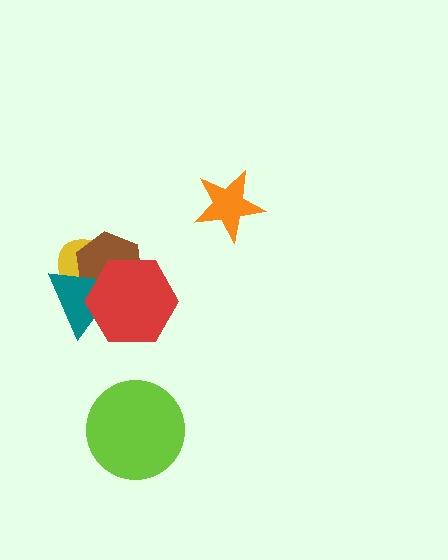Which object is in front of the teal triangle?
The red hexagon is in front of the teal triangle.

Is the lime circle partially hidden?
No, no other shape covers it.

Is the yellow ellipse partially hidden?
Yes, it is partially covered by another shape.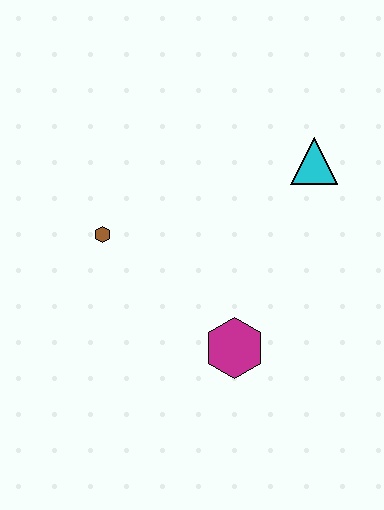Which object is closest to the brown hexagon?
The magenta hexagon is closest to the brown hexagon.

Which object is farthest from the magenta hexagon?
The cyan triangle is farthest from the magenta hexagon.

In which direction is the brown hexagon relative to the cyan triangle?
The brown hexagon is to the left of the cyan triangle.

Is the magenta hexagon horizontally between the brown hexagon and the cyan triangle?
Yes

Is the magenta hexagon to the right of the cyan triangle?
No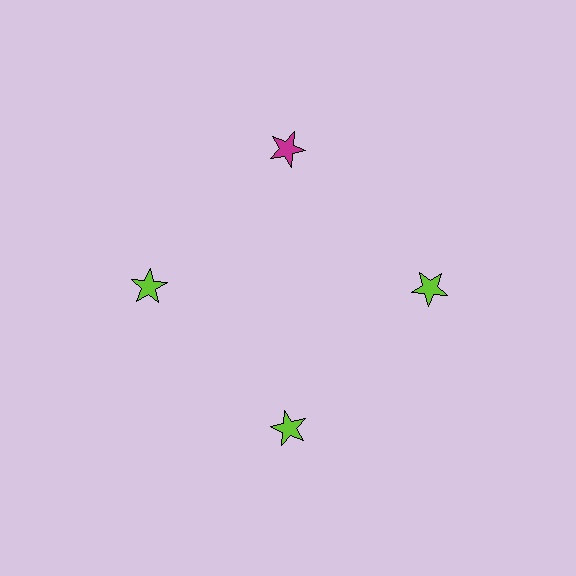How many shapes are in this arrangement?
There are 4 shapes arranged in a ring pattern.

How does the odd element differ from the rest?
It has a different color: magenta instead of lime.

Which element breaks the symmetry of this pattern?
The magenta star at roughly the 12 o'clock position breaks the symmetry. All other shapes are lime stars.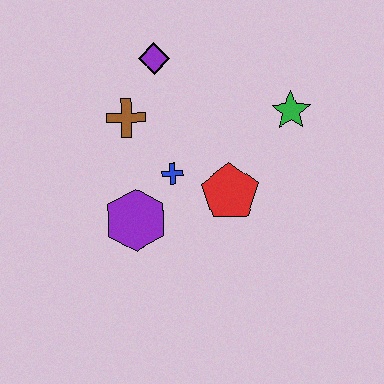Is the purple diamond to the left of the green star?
Yes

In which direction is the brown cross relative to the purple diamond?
The brown cross is below the purple diamond.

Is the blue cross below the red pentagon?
No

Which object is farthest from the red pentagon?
The purple diamond is farthest from the red pentagon.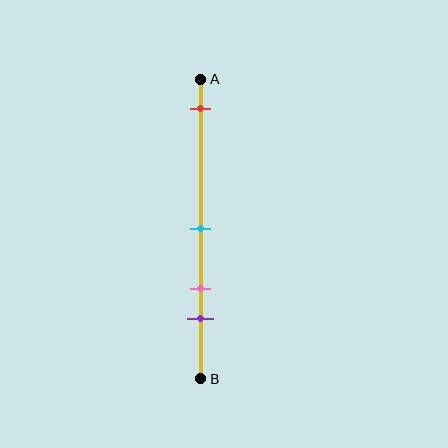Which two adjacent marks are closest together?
The pink and purple marks are the closest adjacent pair.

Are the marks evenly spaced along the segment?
No, the marks are not evenly spaced.